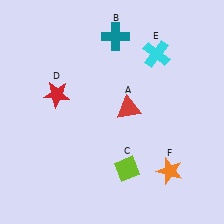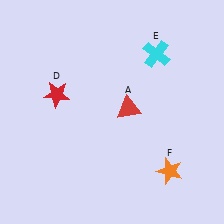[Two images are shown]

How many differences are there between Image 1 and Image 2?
There are 2 differences between the two images.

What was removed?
The teal cross (B), the lime diamond (C) were removed in Image 2.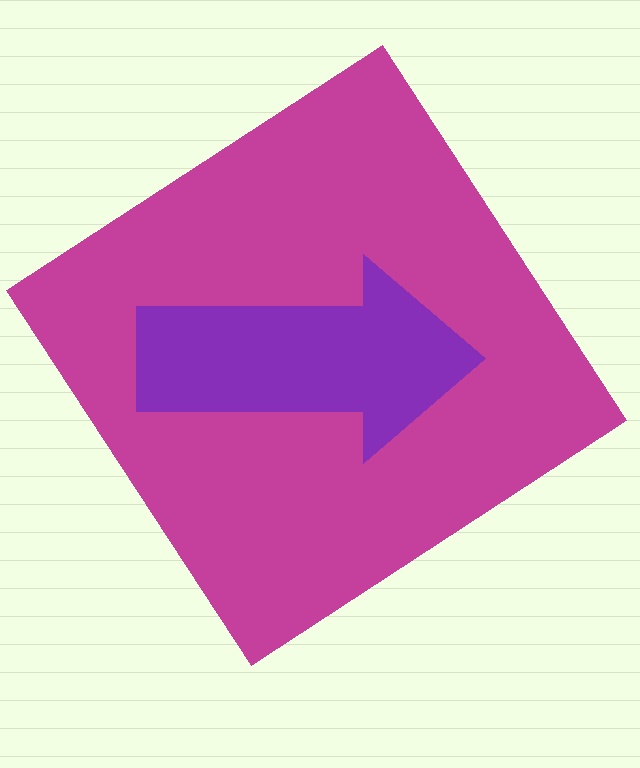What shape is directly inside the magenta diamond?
The purple arrow.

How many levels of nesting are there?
2.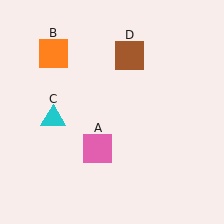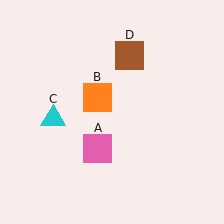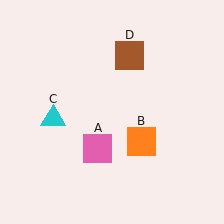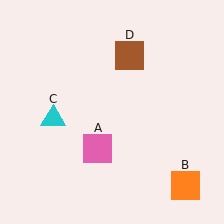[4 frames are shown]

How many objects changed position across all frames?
1 object changed position: orange square (object B).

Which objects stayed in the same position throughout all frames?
Pink square (object A) and cyan triangle (object C) and brown square (object D) remained stationary.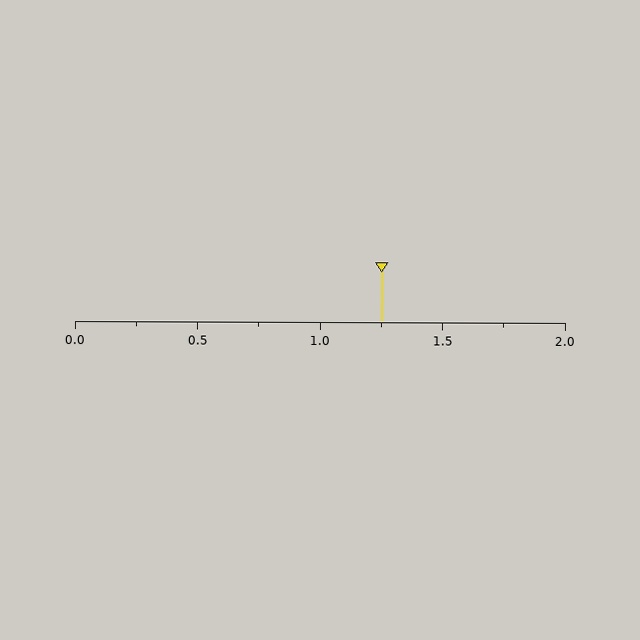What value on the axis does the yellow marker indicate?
The marker indicates approximately 1.25.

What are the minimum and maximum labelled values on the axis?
The axis runs from 0.0 to 2.0.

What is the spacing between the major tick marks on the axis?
The major ticks are spaced 0.5 apart.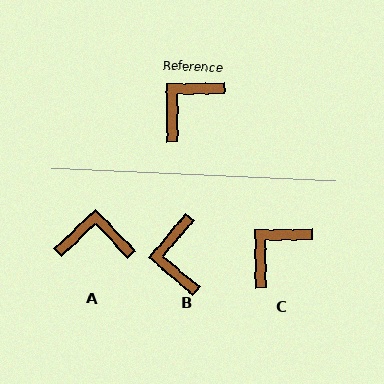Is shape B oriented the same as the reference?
No, it is off by about 50 degrees.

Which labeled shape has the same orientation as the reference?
C.